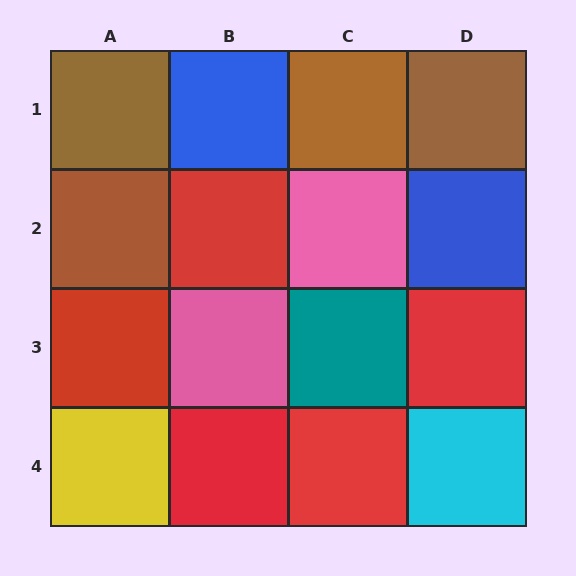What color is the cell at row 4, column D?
Cyan.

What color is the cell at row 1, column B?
Blue.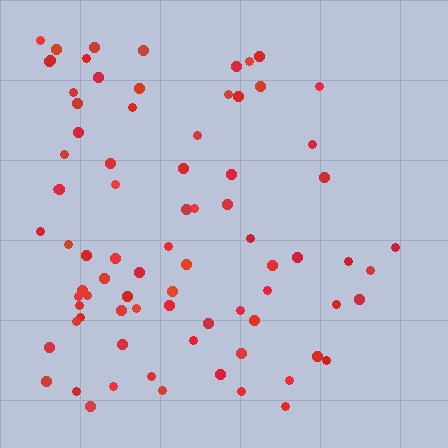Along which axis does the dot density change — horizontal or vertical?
Horizontal.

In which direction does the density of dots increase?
From right to left, with the left side densest.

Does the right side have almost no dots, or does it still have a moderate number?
Still a moderate number, just noticeably fewer than the left.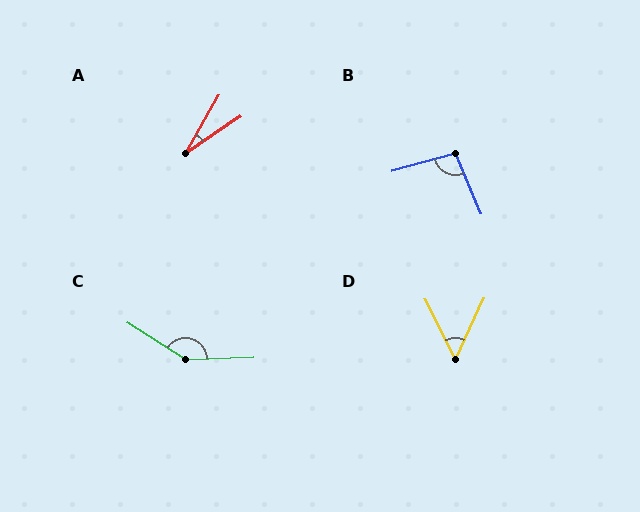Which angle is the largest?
C, at approximately 145 degrees.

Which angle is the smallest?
A, at approximately 26 degrees.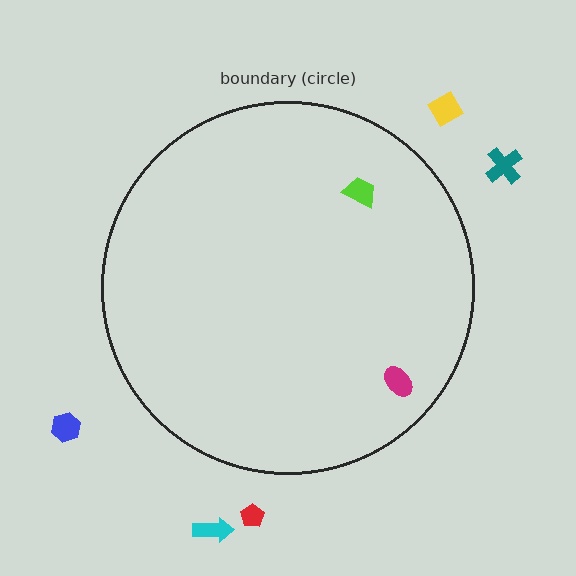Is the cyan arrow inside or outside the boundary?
Outside.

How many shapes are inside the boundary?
2 inside, 5 outside.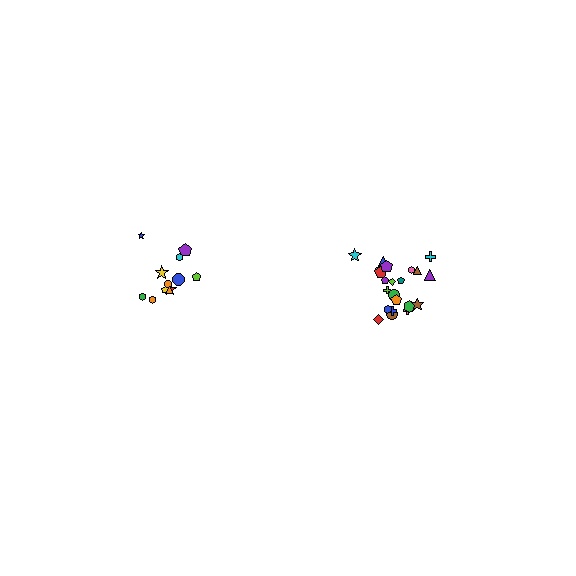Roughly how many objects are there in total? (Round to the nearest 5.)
Roughly 35 objects in total.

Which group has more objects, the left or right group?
The right group.